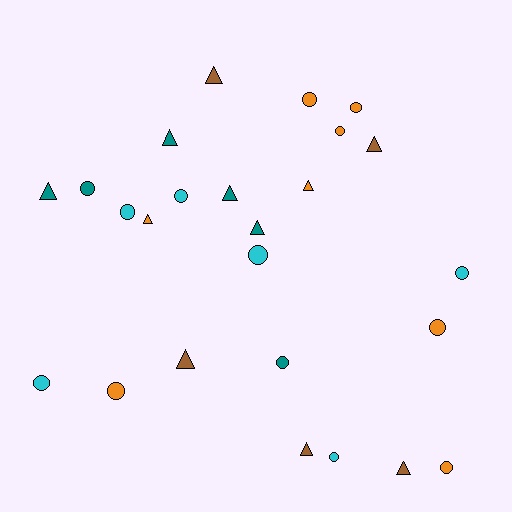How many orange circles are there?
There are 6 orange circles.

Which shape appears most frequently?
Circle, with 14 objects.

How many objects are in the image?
There are 25 objects.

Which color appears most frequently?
Orange, with 8 objects.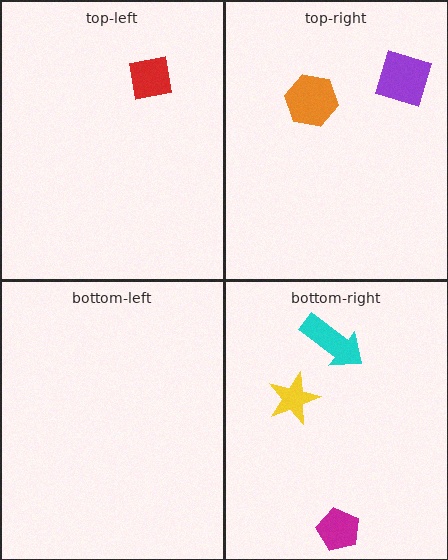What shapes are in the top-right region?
The orange hexagon, the purple square.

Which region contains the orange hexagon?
The top-right region.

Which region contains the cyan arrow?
The bottom-right region.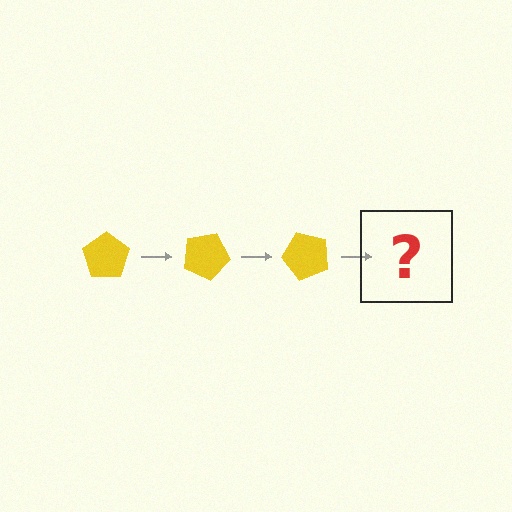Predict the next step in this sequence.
The next step is a yellow pentagon rotated 75 degrees.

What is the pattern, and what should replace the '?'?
The pattern is that the pentagon rotates 25 degrees each step. The '?' should be a yellow pentagon rotated 75 degrees.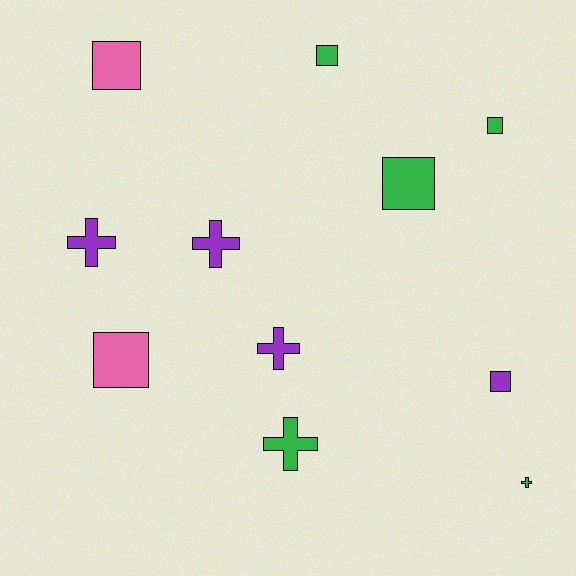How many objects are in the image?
There are 11 objects.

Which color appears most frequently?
Green, with 5 objects.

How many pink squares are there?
There are 2 pink squares.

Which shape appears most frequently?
Square, with 6 objects.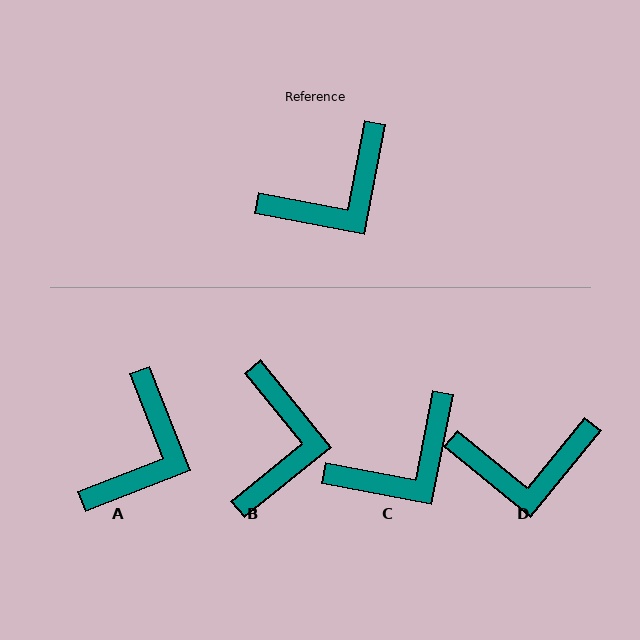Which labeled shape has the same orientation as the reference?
C.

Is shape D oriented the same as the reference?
No, it is off by about 28 degrees.